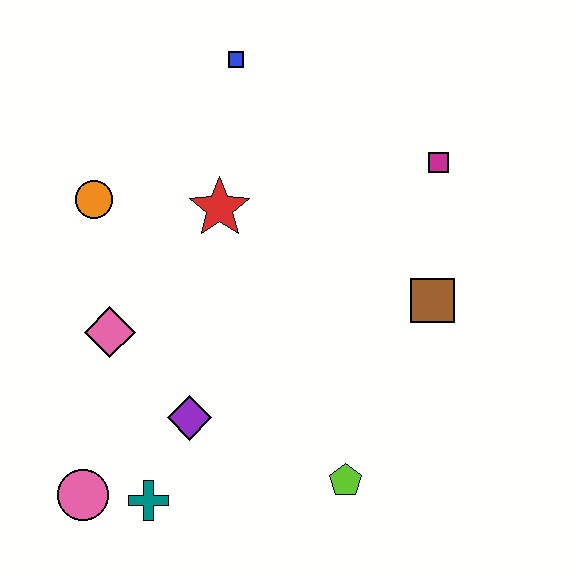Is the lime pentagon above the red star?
No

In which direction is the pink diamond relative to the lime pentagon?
The pink diamond is to the left of the lime pentagon.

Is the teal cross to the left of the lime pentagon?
Yes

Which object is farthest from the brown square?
The pink circle is farthest from the brown square.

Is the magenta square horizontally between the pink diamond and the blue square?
No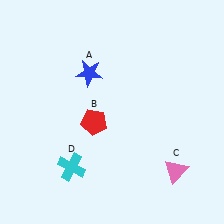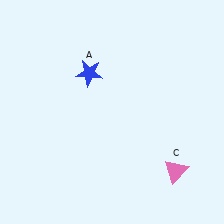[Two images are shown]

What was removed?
The red pentagon (B), the cyan cross (D) were removed in Image 2.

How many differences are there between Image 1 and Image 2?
There are 2 differences between the two images.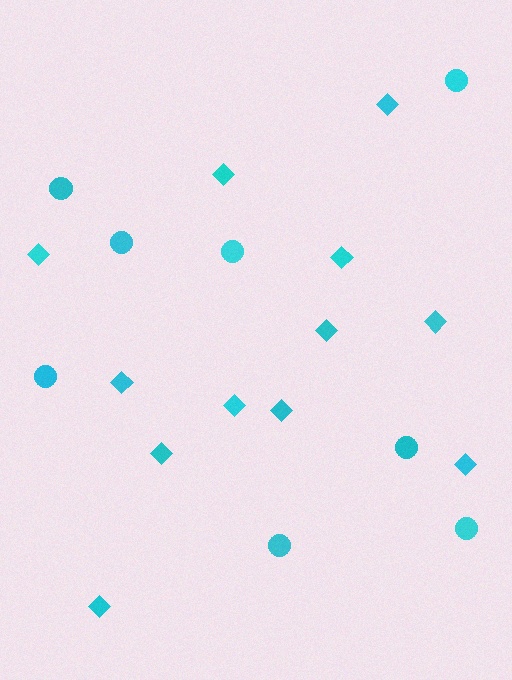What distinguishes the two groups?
There are 2 groups: one group of circles (8) and one group of diamonds (12).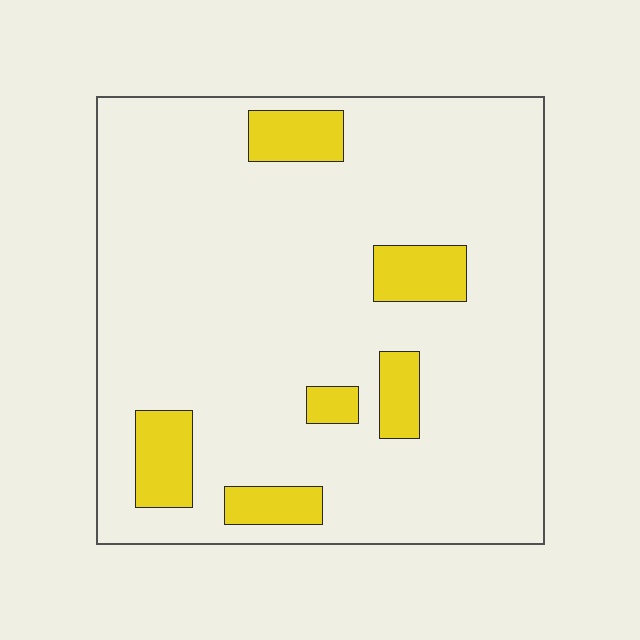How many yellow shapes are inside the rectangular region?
6.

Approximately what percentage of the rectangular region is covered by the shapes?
Approximately 15%.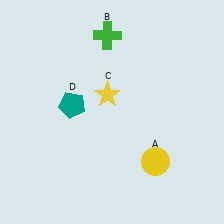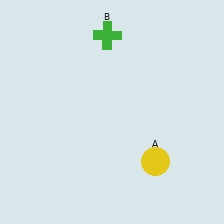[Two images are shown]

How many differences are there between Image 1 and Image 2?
There are 2 differences between the two images.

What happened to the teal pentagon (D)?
The teal pentagon (D) was removed in Image 2. It was in the top-left area of Image 1.